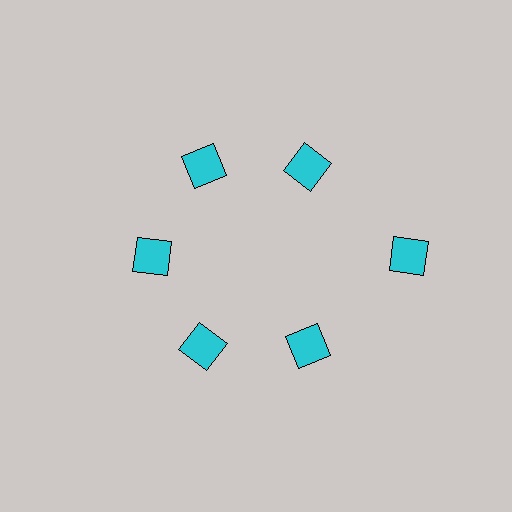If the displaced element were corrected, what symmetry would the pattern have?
It would have 6-fold rotational symmetry — the pattern would map onto itself every 60 degrees.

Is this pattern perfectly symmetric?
No. The 6 cyan diamonds are arranged in a ring, but one element near the 3 o'clock position is pushed outward from the center, breaking the 6-fold rotational symmetry.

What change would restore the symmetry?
The symmetry would be restored by moving it inward, back onto the ring so that all 6 diamonds sit at equal angles and equal distance from the center.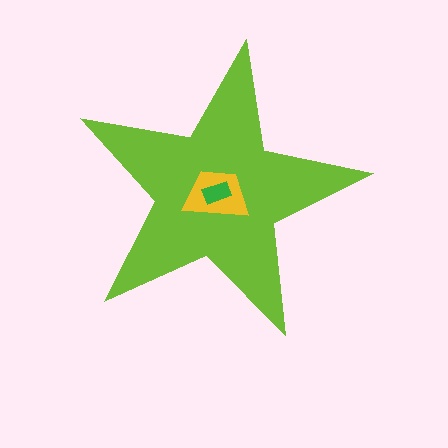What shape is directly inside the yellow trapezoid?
The green rectangle.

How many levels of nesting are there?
3.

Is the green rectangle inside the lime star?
Yes.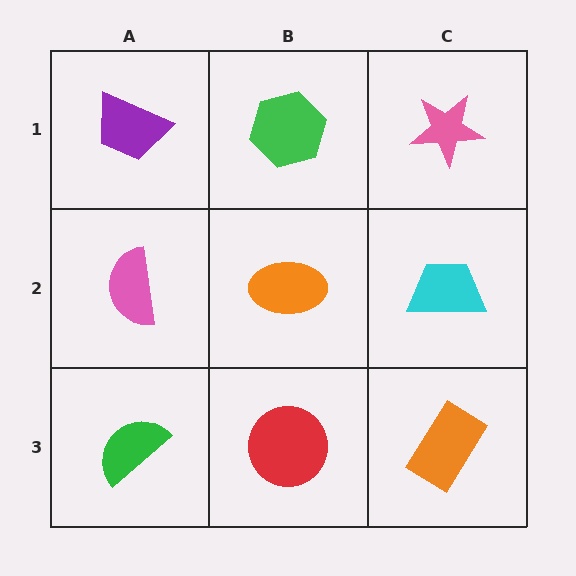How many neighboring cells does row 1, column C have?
2.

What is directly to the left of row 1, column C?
A green hexagon.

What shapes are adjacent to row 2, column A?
A purple trapezoid (row 1, column A), a green semicircle (row 3, column A), an orange ellipse (row 2, column B).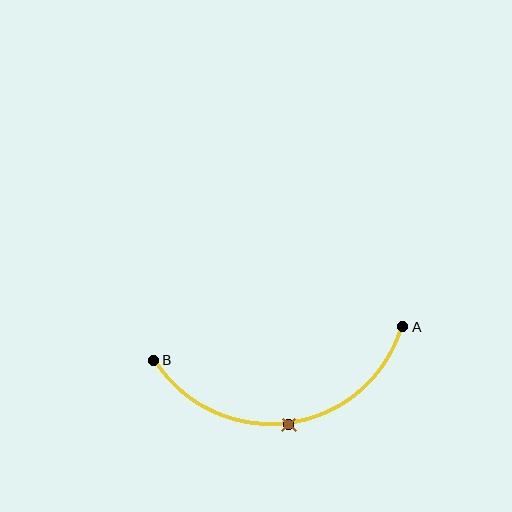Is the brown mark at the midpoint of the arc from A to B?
Yes. The brown mark lies on the arc at equal arc-length from both A and B — it is the arc midpoint.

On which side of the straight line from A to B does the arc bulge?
The arc bulges below the straight line connecting A and B.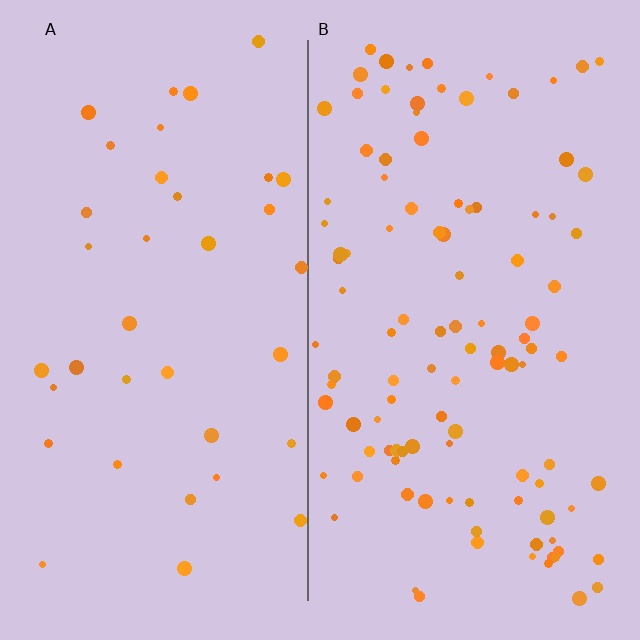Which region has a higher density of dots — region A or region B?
B (the right).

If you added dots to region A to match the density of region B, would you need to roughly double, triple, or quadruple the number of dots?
Approximately triple.